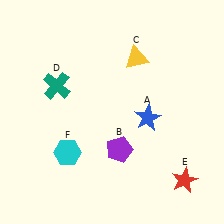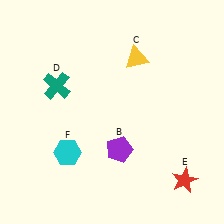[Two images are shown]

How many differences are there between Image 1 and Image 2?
There is 1 difference between the two images.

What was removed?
The blue star (A) was removed in Image 2.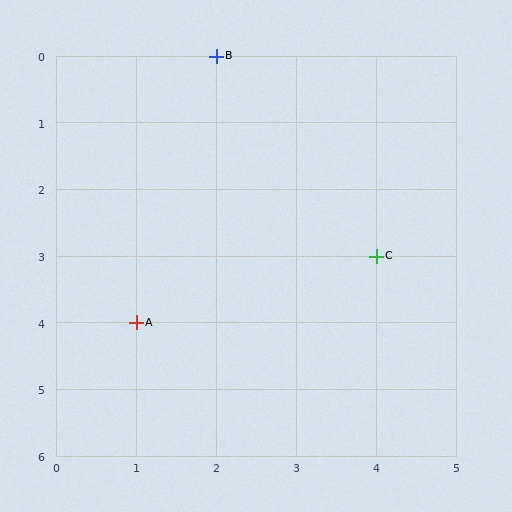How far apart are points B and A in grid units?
Points B and A are 1 column and 4 rows apart (about 4.1 grid units diagonally).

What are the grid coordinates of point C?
Point C is at grid coordinates (4, 3).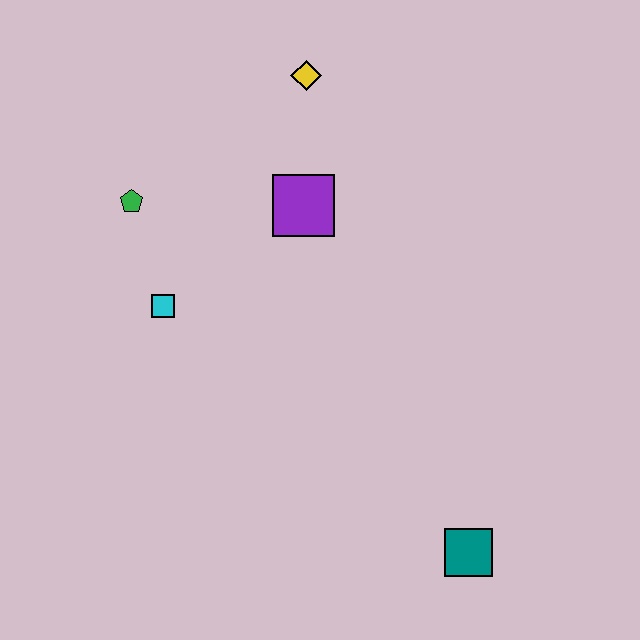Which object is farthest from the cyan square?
The teal square is farthest from the cyan square.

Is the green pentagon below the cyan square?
No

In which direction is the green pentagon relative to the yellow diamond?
The green pentagon is to the left of the yellow diamond.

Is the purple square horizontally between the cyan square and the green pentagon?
No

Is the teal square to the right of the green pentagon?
Yes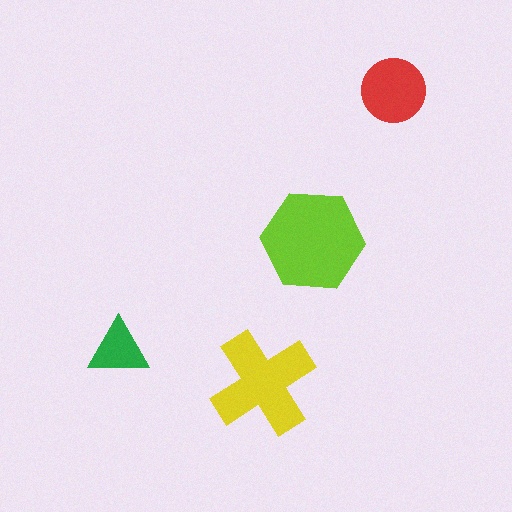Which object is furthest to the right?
The red circle is rightmost.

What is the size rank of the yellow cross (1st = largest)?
2nd.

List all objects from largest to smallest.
The lime hexagon, the yellow cross, the red circle, the green triangle.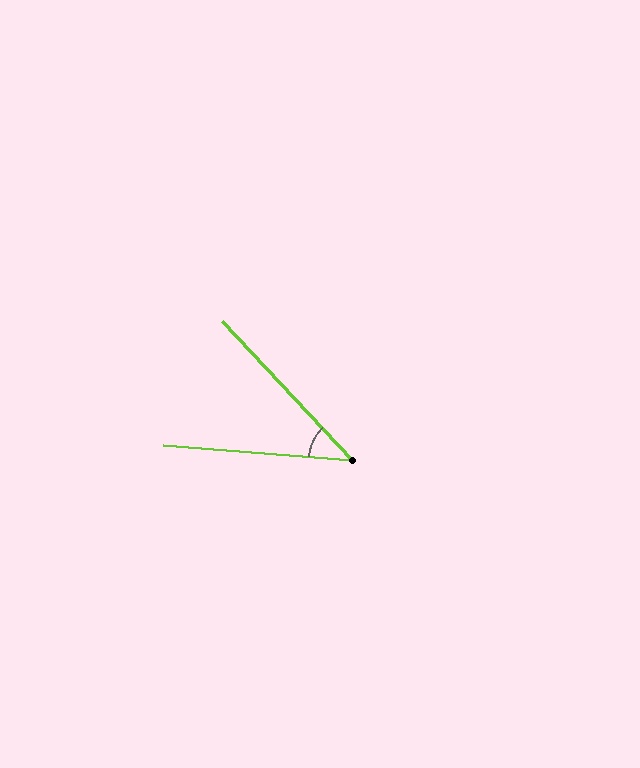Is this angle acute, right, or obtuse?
It is acute.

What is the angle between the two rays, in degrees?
Approximately 42 degrees.